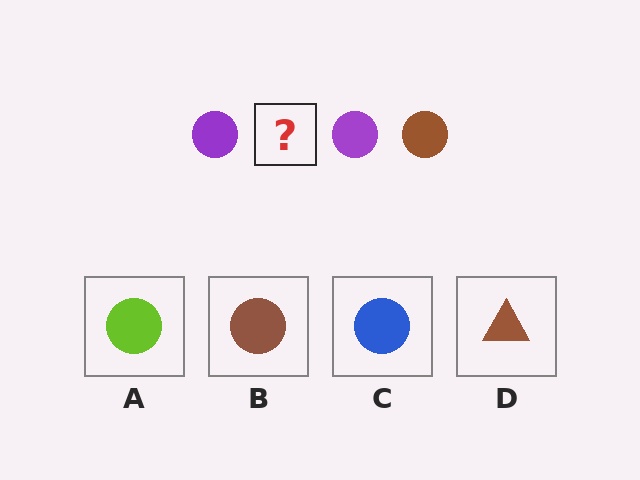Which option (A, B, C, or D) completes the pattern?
B.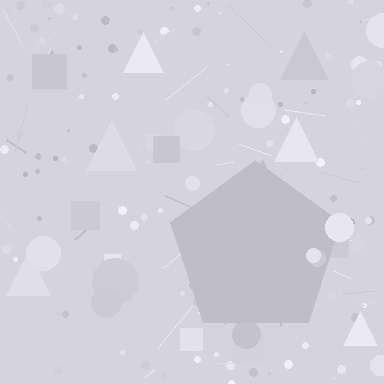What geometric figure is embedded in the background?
A pentagon is embedded in the background.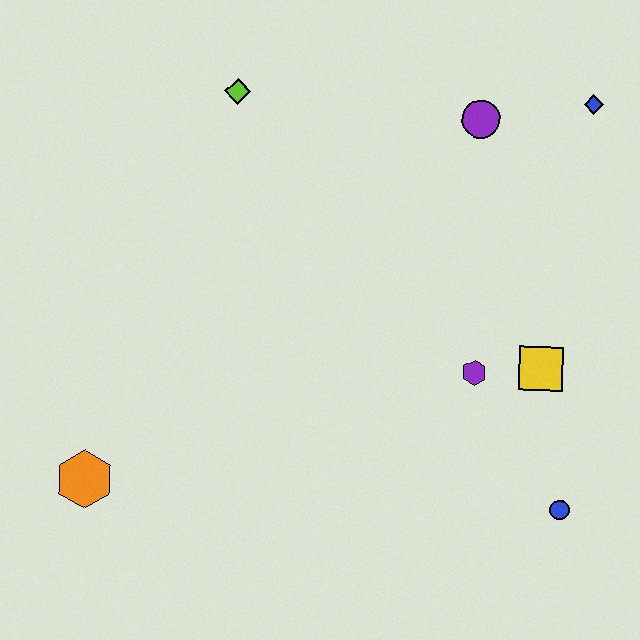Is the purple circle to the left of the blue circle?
Yes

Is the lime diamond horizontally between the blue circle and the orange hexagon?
Yes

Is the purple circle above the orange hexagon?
Yes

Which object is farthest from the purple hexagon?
The orange hexagon is farthest from the purple hexagon.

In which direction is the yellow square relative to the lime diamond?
The yellow square is to the right of the lime diamond.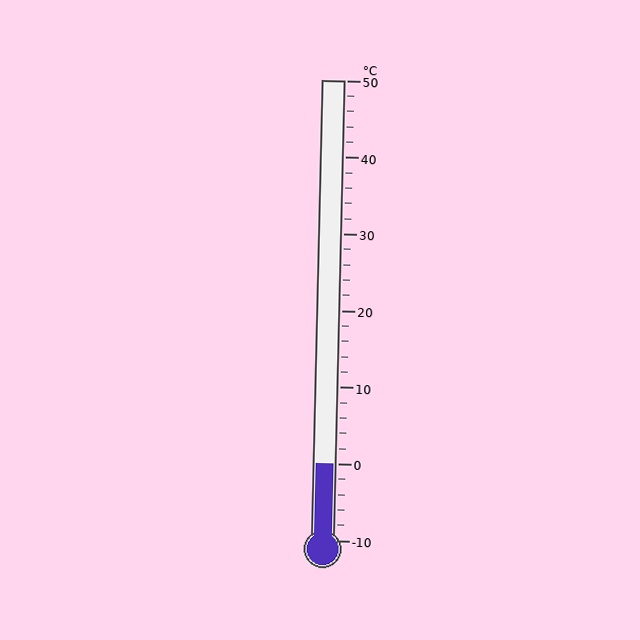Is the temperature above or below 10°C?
The temperature is below 10°C.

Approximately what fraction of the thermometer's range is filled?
The thermometer is filled to approximately 15% of its range.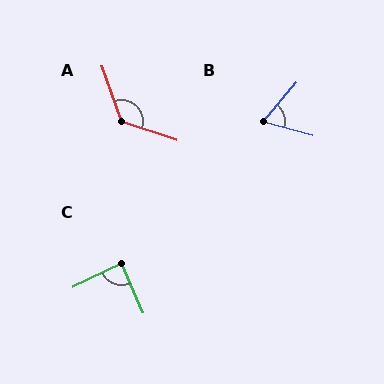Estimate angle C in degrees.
Approximately 88 degrees.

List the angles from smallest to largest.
B (65°), C (88°), A (127°).